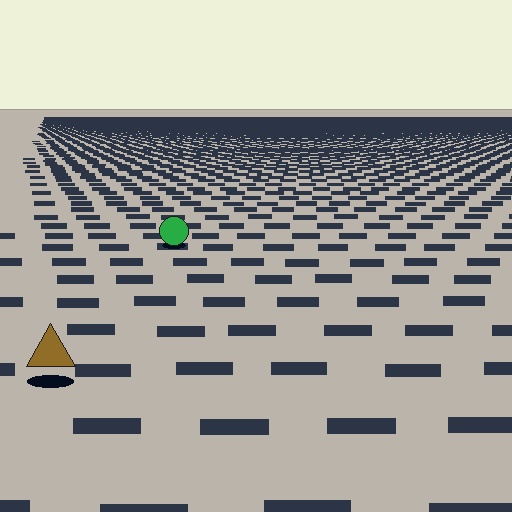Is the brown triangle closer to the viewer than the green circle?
Yes. The brown triangle is closer — you can tell from the texture gradient: the ground texture is coarser near it.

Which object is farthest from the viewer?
The green circle is farthest from the viewer. It appears smaller and the ground texture around it is denser.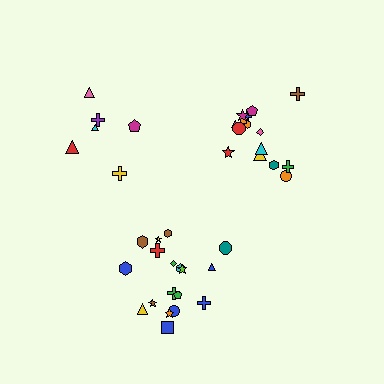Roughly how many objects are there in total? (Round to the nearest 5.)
Roughly 40 objects in total.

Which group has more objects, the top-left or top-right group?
The top-right group.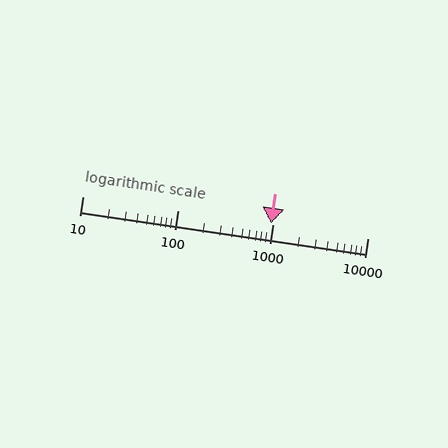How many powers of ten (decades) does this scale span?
The scale spans 3 decades, from 10 to 10000.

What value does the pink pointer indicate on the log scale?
The pointer indicates approximately 960.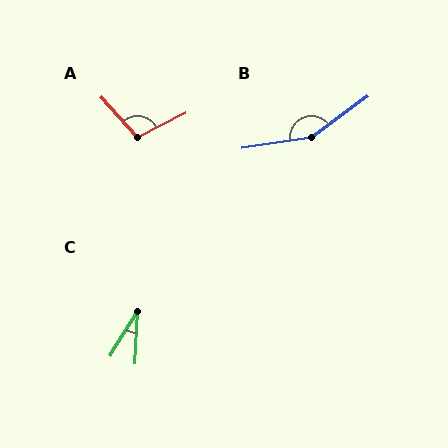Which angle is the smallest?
C, at approximately 29 degrees.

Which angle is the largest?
B, at approximately 152 degrees.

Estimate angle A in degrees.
Approximately 105 degrees.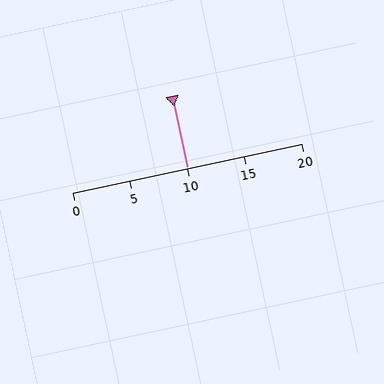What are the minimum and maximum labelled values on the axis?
The axis runs from 0 to 20.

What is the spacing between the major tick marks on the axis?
The major ticks are spaced 5 apart.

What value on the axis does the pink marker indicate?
The marker indicates approximately 10.